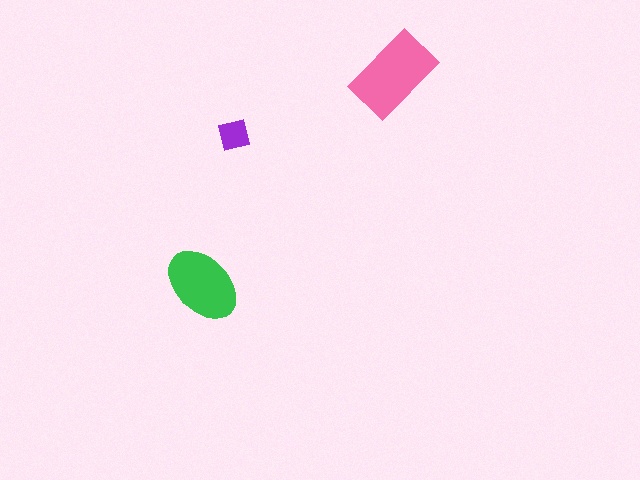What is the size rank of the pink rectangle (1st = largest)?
1st.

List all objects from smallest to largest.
The purple square, the green ellipse, the pink rectangle.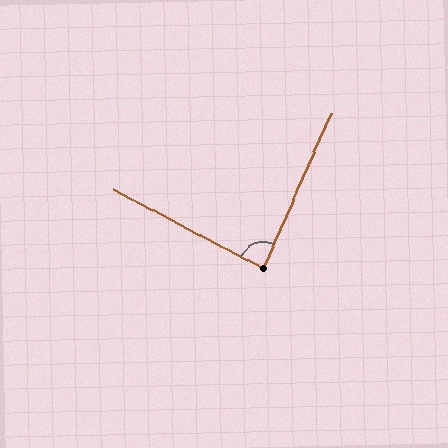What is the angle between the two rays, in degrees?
Approximately 86 degrees.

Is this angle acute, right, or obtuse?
It is approximately a right angle.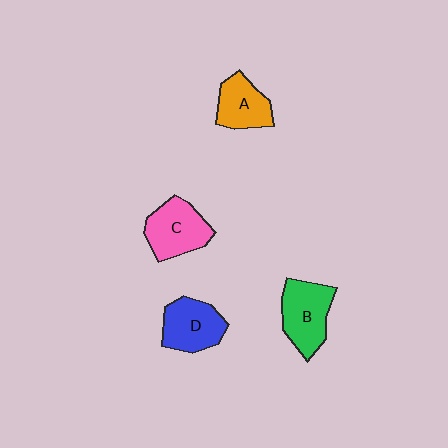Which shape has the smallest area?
Shape A (orange).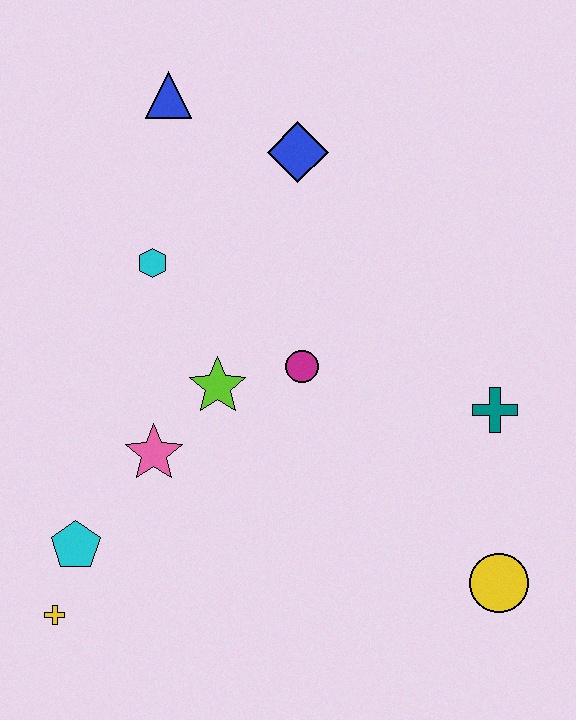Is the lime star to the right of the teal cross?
No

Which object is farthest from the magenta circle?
The yellow cross is farthest from the magenta circle.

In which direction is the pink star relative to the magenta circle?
The pink star is to the left of the magenta circle.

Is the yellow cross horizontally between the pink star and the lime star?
No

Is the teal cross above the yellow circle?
Yes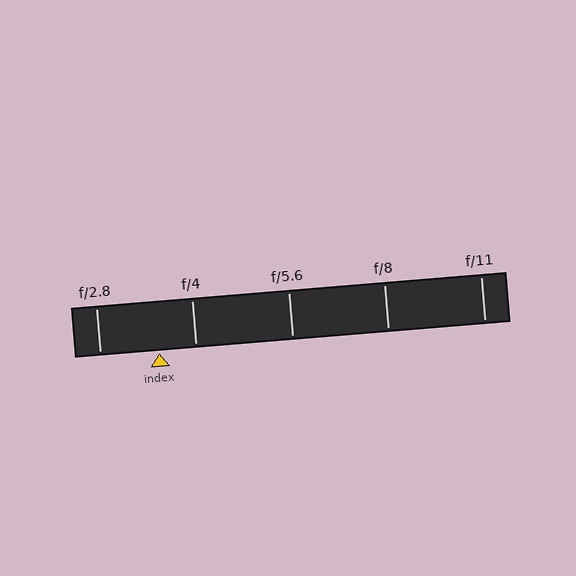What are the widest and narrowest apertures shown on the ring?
The widest aperture shown is f/2.8 and the narrowest is f/11.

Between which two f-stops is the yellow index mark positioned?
The index mark is between f/2.8 and f/4.